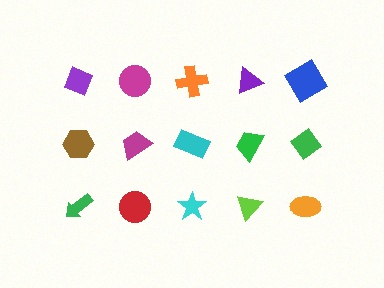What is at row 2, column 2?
A magenta trapezoid.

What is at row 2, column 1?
A brown hexagon.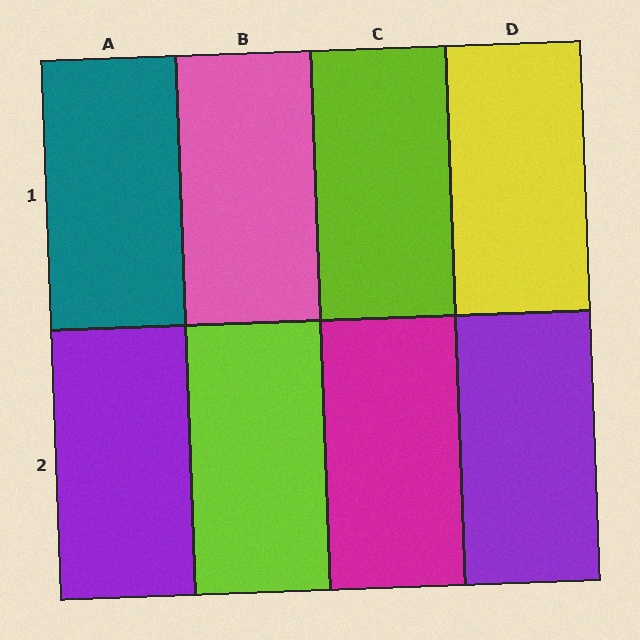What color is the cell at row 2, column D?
Purple.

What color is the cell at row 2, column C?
Magenta.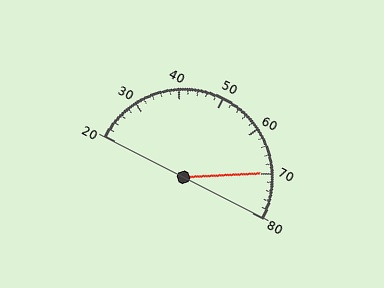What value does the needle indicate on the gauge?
The needle indicates approximately 70.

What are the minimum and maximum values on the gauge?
The gauge ranges from 20 to 80.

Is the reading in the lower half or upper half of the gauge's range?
The reading is in the upper half of the range (20 to 80).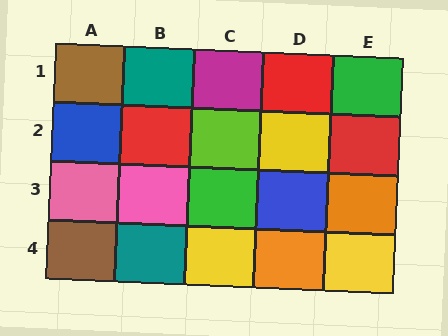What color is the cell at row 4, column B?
Teal.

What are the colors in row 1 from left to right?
Brown, teal, magenta, red, green.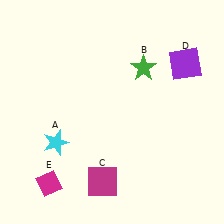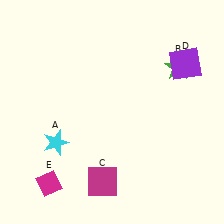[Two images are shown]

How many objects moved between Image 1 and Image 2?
1 object moved between the two images.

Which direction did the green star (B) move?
The green star (B) moved right.